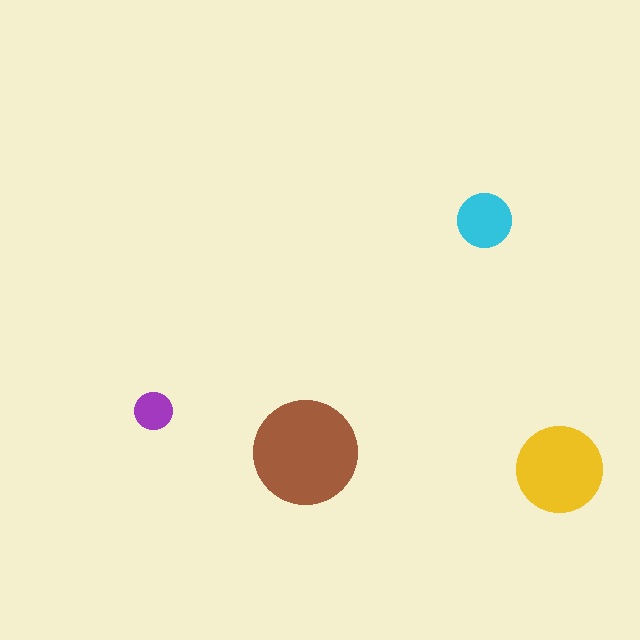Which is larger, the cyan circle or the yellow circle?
The yellow one.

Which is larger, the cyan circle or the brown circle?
The brown one.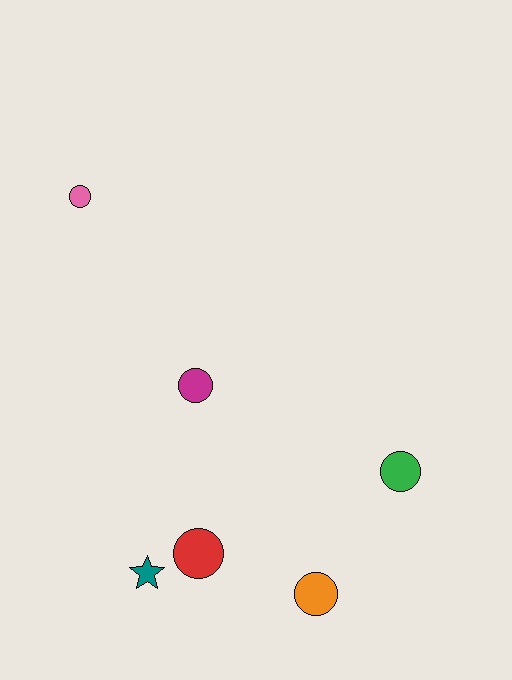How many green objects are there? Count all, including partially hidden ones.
There is 1 green object.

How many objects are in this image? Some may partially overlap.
There are 6 objects.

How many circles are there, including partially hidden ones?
There are 5 circles.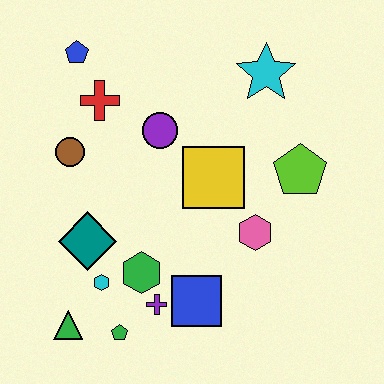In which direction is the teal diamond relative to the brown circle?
The teal diamond is below the brown circle.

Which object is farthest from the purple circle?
The green triangle is farthest from the purple circle.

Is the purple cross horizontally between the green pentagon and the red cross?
No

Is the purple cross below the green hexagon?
Yes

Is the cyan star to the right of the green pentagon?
Yes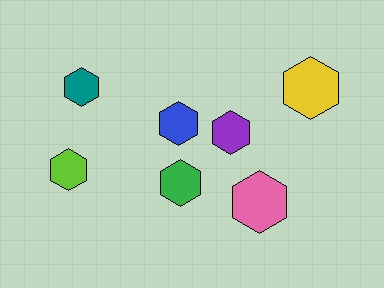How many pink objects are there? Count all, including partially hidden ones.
There is 1 pink object.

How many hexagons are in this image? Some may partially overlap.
There are 7 hexagons.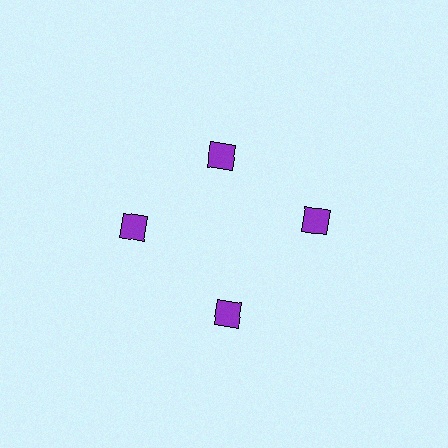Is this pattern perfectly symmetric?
No. The 4 purple squares are arranged in a ring, but one element near the 12 o'clock position is pulled inward toward the center, breaking the 4-fold rotational symmetry.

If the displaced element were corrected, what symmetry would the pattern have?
It would have 4-fold rotational symmetry — the pattern would map onto itself every 90 degrees.